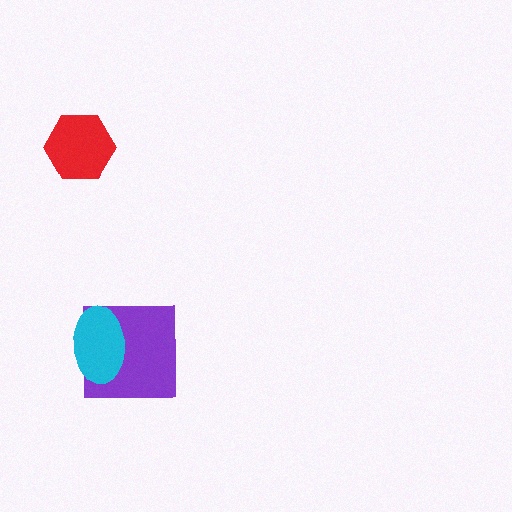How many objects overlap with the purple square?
1 object overlaps with the purple square.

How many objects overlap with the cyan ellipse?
1 object overlaps with the cyan ellipse.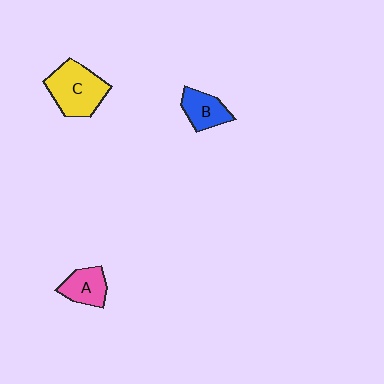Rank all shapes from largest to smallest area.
From largest to smallest: C (yellow), A (pink), B (blue).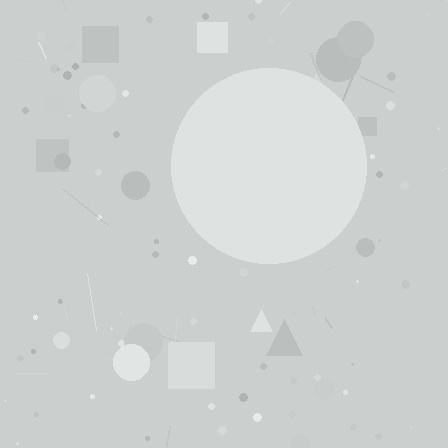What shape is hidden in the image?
A circle is hidden in the image.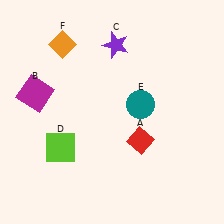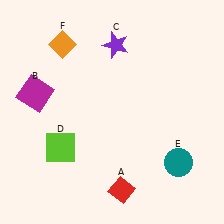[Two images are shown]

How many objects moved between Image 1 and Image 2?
2 objects moved between the two images.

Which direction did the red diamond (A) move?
The red diamond (A) moved down.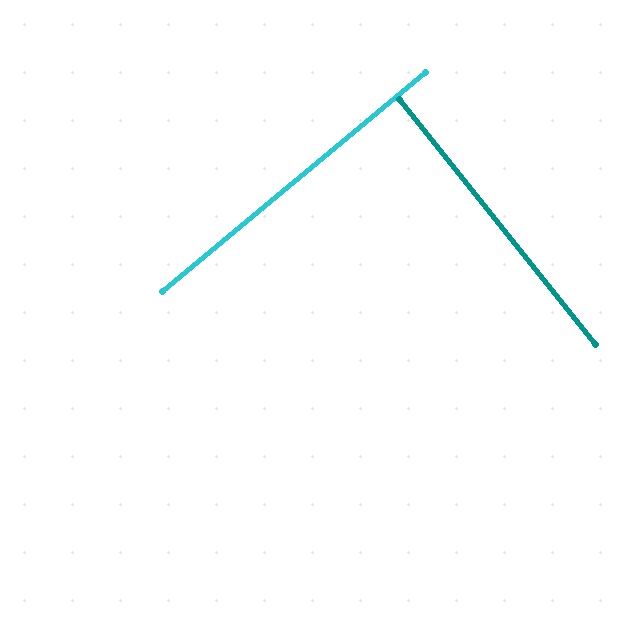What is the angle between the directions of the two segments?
Approximately 89 degrees.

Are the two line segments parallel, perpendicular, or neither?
Perpendicular — they meet at approximately 89°.